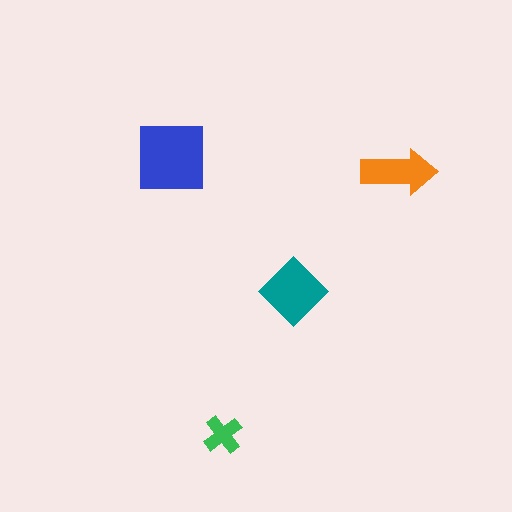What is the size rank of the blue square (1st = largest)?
1st.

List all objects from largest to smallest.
The blue square, the teal diamond, the orange arrow, the green cross.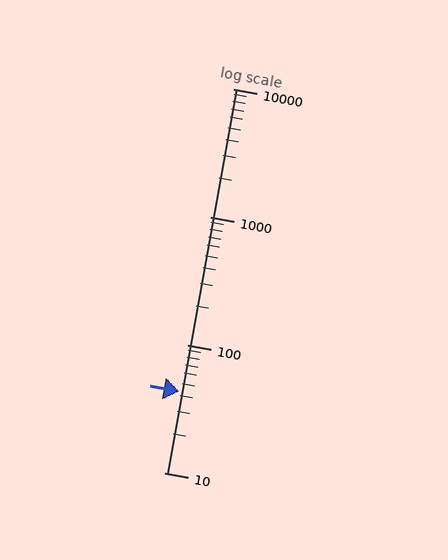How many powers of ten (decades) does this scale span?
The scale spans 3 decades, from 10 to 10000.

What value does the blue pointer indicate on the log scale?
The pointer indicates approximately 43.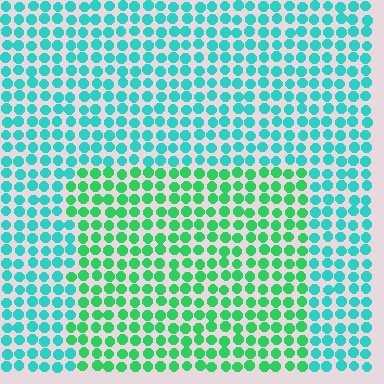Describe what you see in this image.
The image is filled with small cyan elements in a uniform arrangement. A rectangle-shaped region is visible where the elements are tinted to a slightly different hue, forming a subtle color boundary.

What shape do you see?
I see a rectangle.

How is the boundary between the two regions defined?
The boundary is defined purely by a slight shift in hue (about 38 degrees). Spacing, size, and orientation are identical on both sides.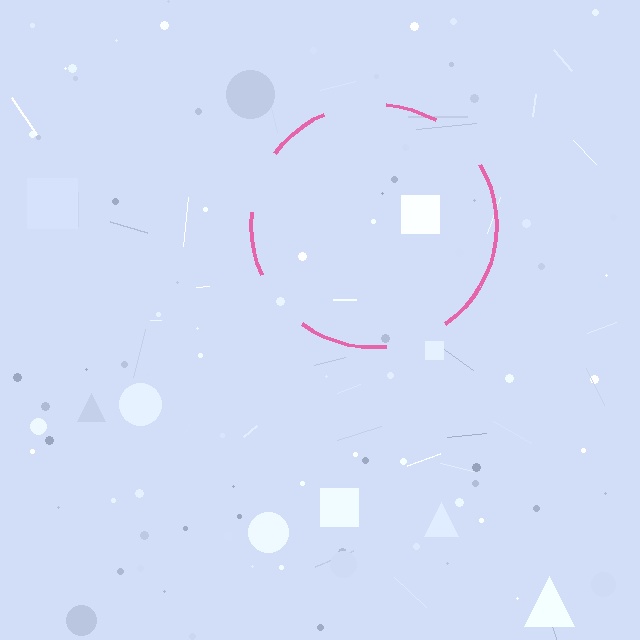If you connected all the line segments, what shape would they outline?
They would outline a circle.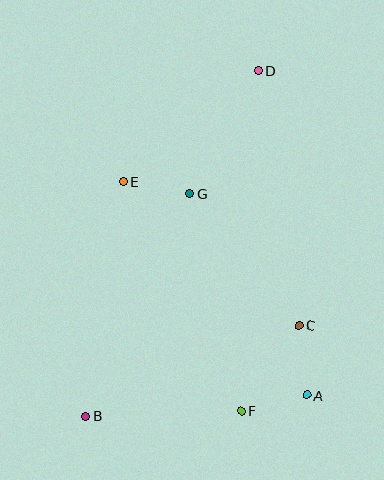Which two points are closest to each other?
Points A and F are closest to each other.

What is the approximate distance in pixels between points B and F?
The distance between B and F is approximately 156 pixels.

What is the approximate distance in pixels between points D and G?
The distance between D and G is approximately 141 pixels.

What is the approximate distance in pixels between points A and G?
The distance between A and G is approximately 233 pixels.